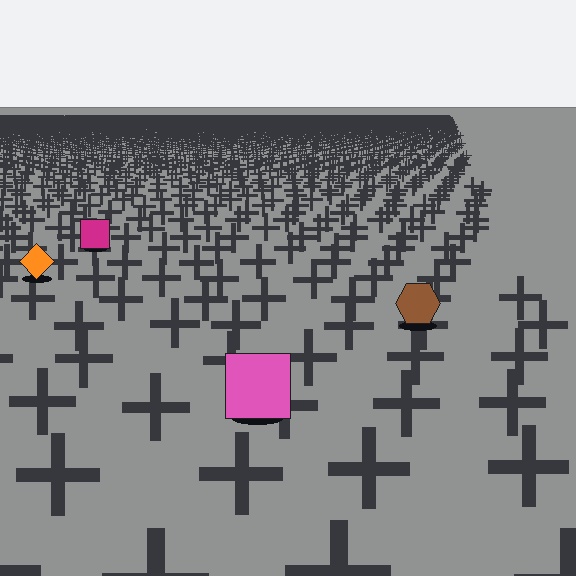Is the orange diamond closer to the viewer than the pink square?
No. The pink square is closer — you can tell from the texture gradient: the ground texture is coarser near it.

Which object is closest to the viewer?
The pink square is closest. The texture marks near it are larger and more spread out.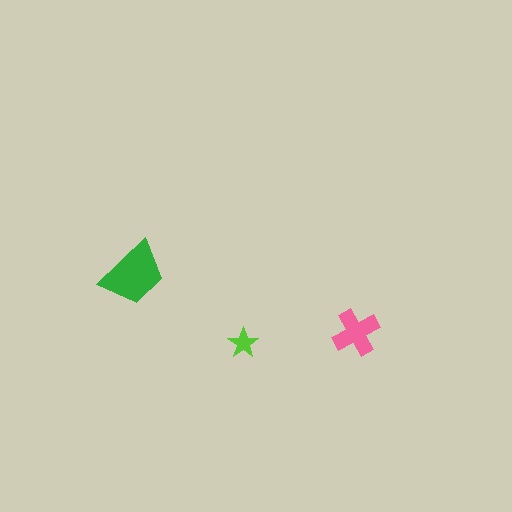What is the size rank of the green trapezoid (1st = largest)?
1st.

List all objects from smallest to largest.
The lime star, the pink cross, the green trapezoid.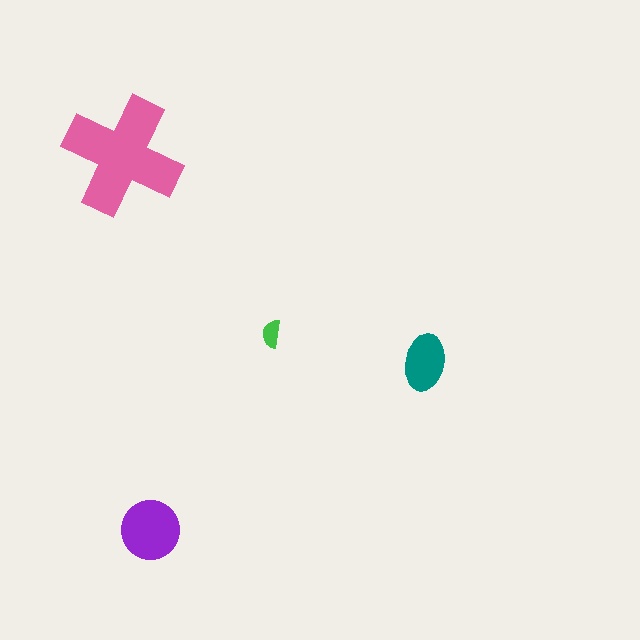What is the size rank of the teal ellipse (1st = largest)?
3rd.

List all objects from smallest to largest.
The green semicircle, the teal ellipse, the purple circle, the pink cross.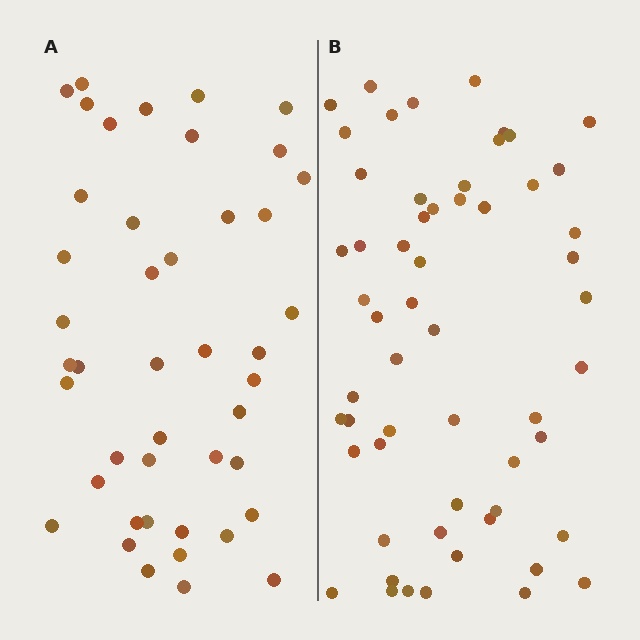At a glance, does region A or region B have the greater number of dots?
Region B (the right region) has more dots.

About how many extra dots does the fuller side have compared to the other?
Region B has approximately 15 more dots than region A.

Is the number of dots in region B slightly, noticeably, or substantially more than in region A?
Region B has noticeably more, but not dramatically so. The ratio is roughly 1.3 to 1.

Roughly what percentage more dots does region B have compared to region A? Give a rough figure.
About 30% more.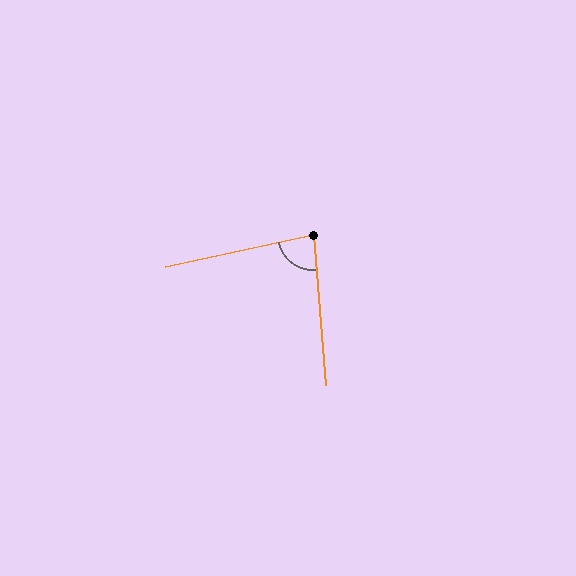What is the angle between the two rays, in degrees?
Approximately 82 degrees.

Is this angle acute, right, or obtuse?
It is acute.